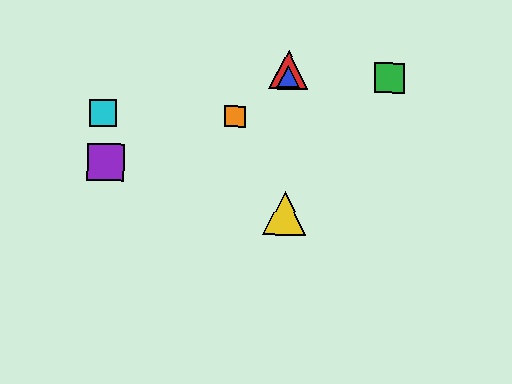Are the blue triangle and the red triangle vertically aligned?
Yes, both are at x≈288.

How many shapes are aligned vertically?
3 shapes (the red triangle, the blue triangle, the yellow triangle) are aligned vertically.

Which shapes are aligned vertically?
The red triangle, the blue triangle, the yellow triangle are aligned vertically.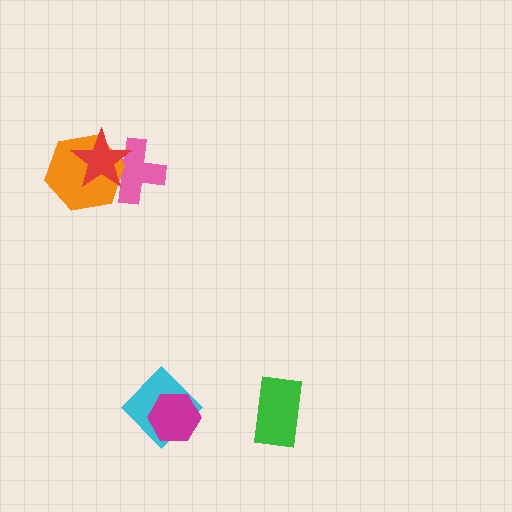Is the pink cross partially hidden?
Yes, it is partially covered by another shape.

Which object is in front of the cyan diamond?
The magenta hexagon is in front of the cyan diamond.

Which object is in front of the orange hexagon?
The red star is in front of the orange hexagon.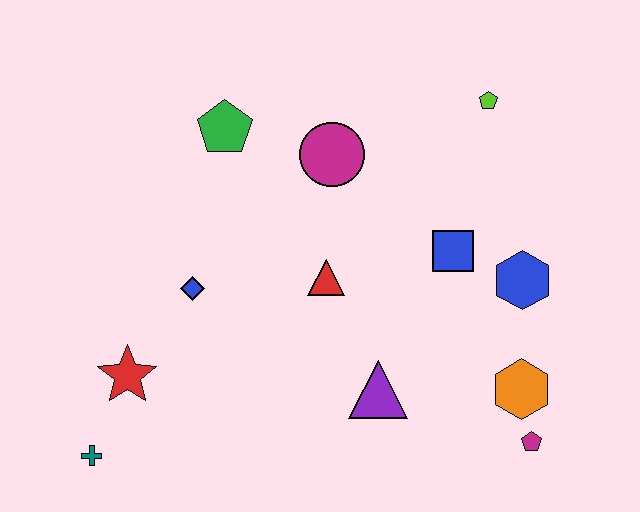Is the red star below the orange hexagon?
No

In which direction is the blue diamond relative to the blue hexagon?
The blue diamond is to the left of the blue hexagon.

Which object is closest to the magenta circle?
The green pentagon is closest to the magenta circle.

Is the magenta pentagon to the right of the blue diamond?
Yes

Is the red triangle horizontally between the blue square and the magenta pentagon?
No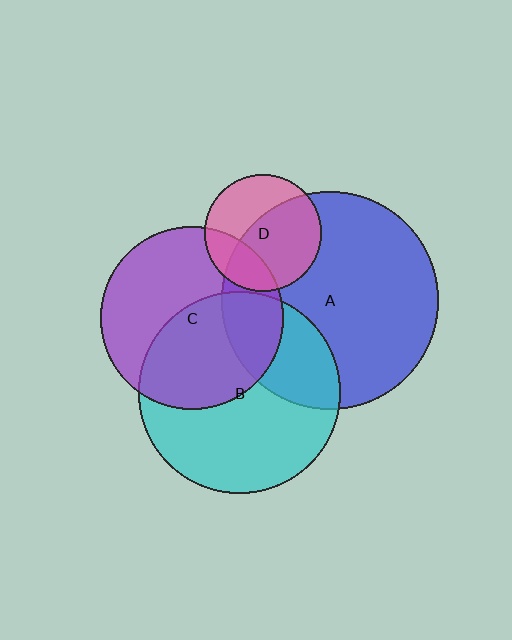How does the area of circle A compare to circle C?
Approximately 1.4 times.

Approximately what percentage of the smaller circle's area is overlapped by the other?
Approximately 30%.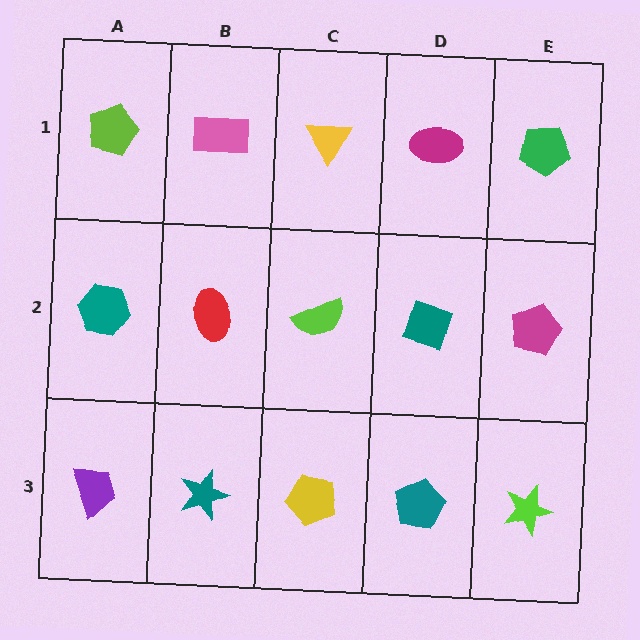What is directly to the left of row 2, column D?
A lime semicircle.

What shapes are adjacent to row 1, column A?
A teal hexagon (row 2, column A), a pink rectangle (row 1, column B).